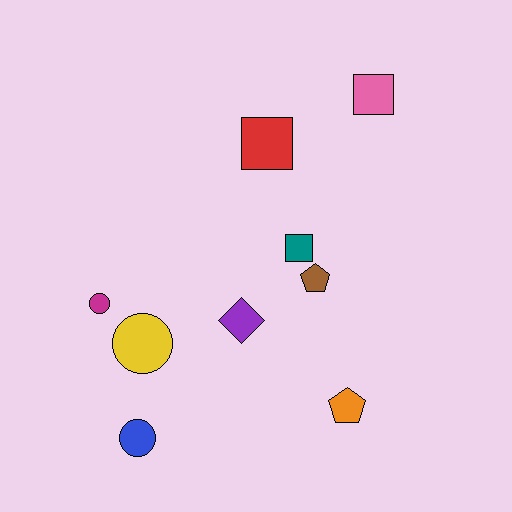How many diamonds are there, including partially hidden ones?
There is 1 diamond.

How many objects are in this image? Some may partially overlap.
There are 9 objects.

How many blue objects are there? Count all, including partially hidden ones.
There is 1 blue object.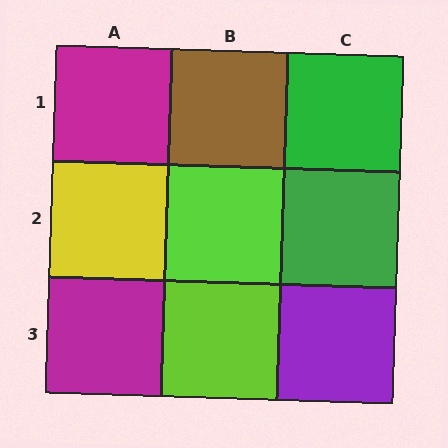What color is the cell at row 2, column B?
Lime.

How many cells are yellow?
1 cell is yellow.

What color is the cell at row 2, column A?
Yellow.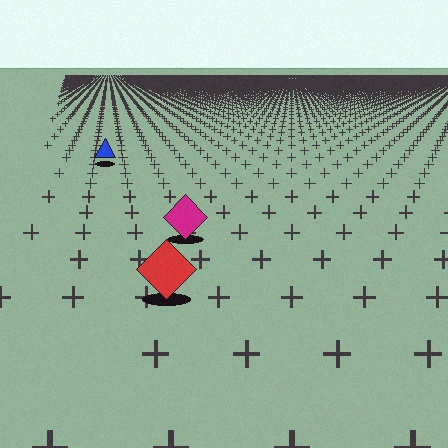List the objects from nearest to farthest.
From nearest to farthest: the red diamond, the magenta diamond, the blue triangle.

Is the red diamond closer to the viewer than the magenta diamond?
Yes. The red diamond is closer — you can tell from the texture gradient: the ground texture is coarser near it.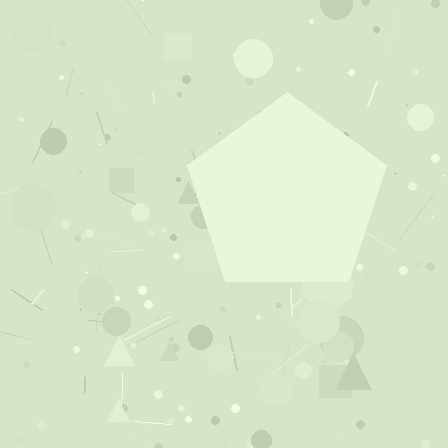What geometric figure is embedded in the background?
A pentagon is embedded in the background.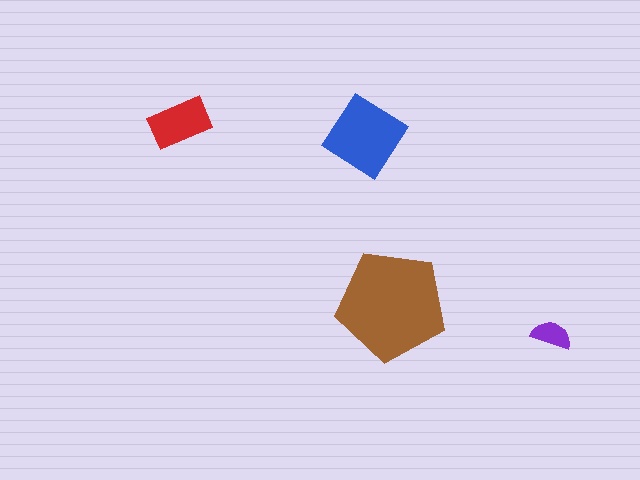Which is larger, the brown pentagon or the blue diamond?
The brown pentagon.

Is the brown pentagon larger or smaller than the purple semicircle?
Larger.